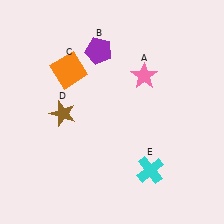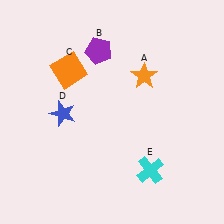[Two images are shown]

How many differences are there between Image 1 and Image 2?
There are 2 differences between the two images.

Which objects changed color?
A changed from pink to orange. D changed from brown to blue.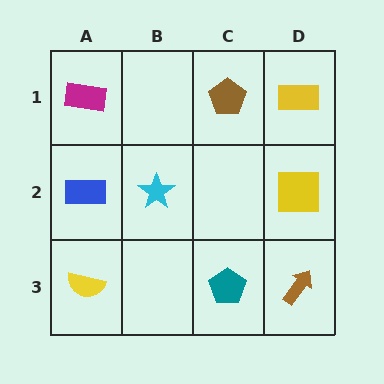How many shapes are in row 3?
3 shapes.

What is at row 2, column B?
A cyan star.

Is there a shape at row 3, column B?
No, that cell is empty.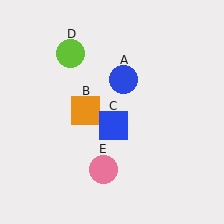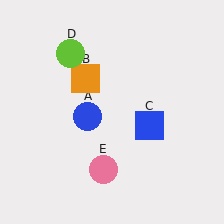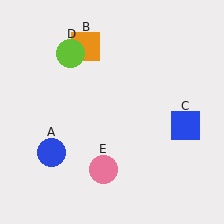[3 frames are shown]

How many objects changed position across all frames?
3 objects changed position: blue circle (object A), orange square (object B), blue square (object C).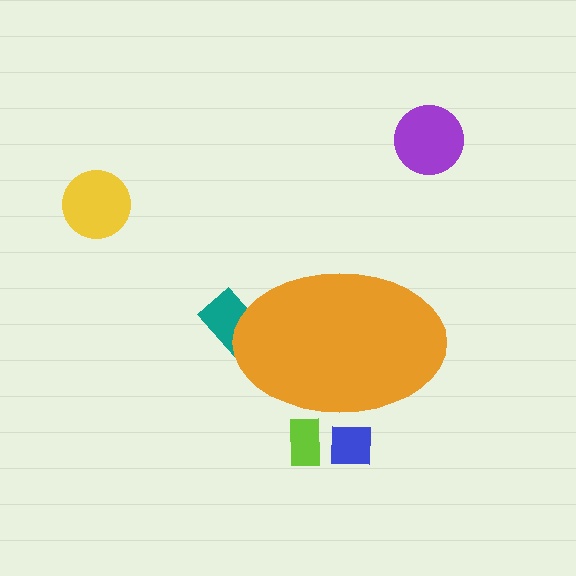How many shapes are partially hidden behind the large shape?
3 shapes are partially hidden.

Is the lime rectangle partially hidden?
Yes, the lime rectangle is partially hidden behind the orange ellipse.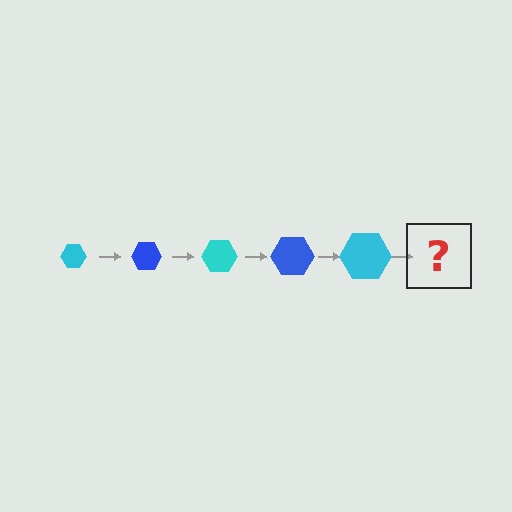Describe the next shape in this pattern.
It should be a blue hexagon, larger than the previous one.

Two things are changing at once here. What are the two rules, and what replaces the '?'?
The two rules are that the hexagon grows larger each step and the color cycles through cyan and blue. The '?' should be a blue hexagon, larger than the previous one.